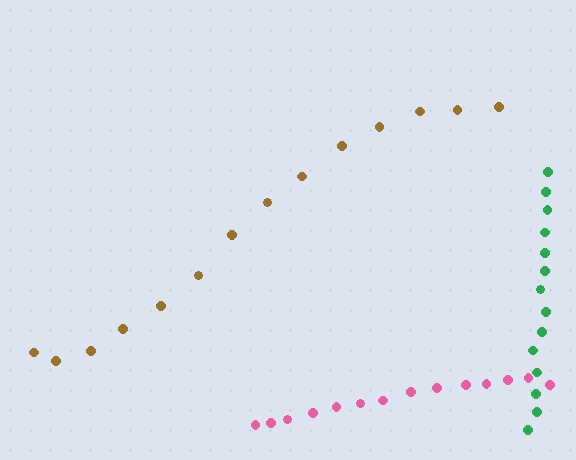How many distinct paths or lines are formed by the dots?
There are 3 distinct paths.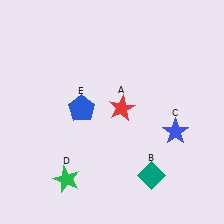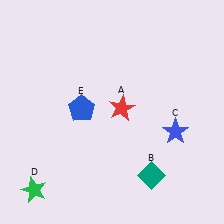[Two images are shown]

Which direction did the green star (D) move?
The green star (D) moved left.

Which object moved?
The green star (D) moved left.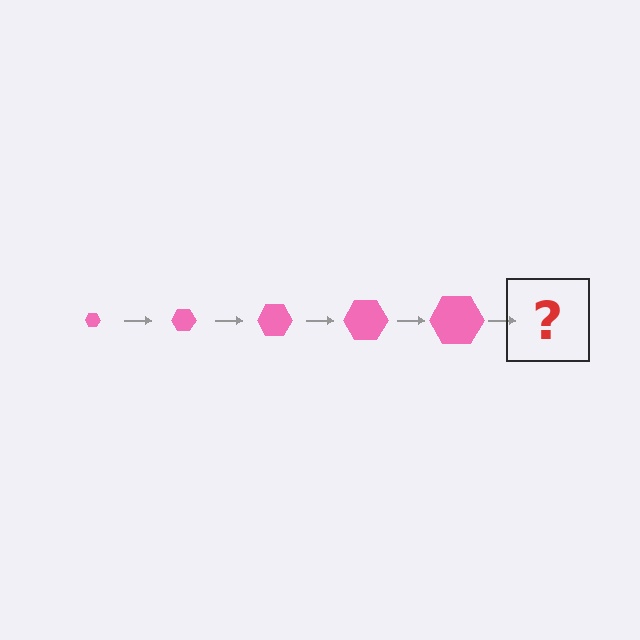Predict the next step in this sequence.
The next step is a pink hexagon, larger than the previous one.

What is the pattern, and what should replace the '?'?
The pattern is that the hexagon gets progressively larger each step. The '?' should be a pink hexagon, larger than the previous one.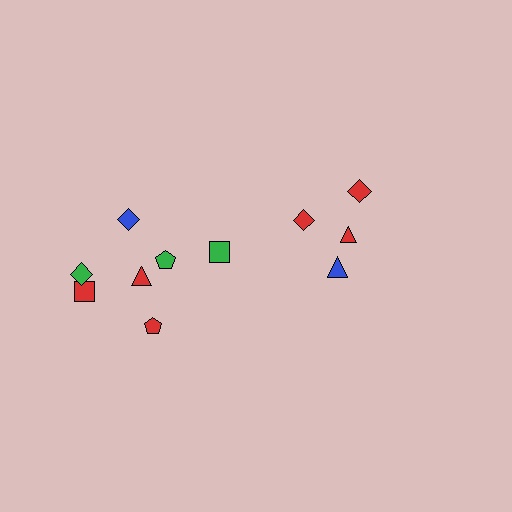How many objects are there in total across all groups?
There are 11 objects.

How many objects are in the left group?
There are 7 objects.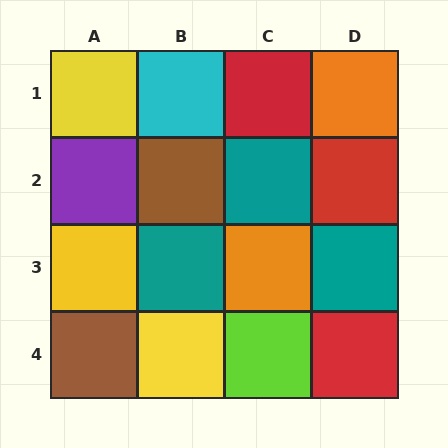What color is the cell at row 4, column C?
Lime.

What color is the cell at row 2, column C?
Teal.